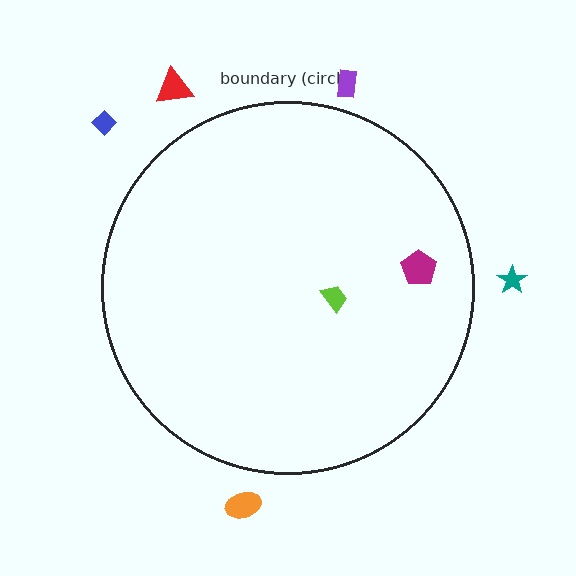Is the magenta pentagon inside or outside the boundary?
Inside.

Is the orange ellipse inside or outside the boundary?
Outside.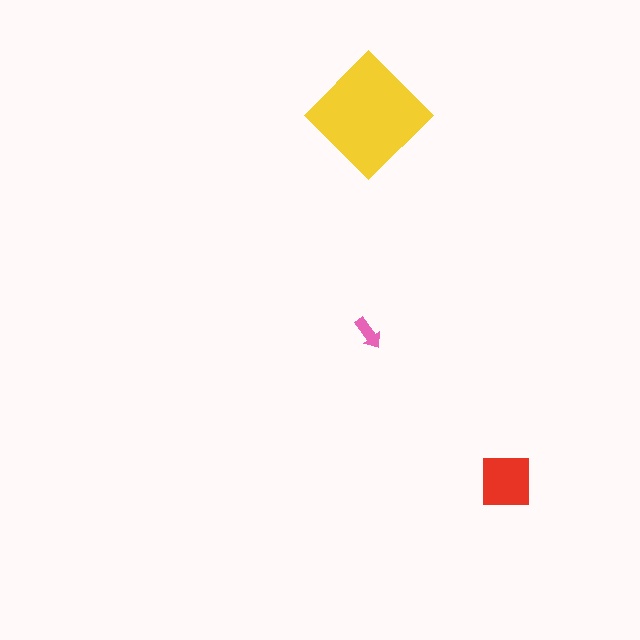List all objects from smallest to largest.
The pink arrow, the red square, the yellow diamond.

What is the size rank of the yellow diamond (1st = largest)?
1st.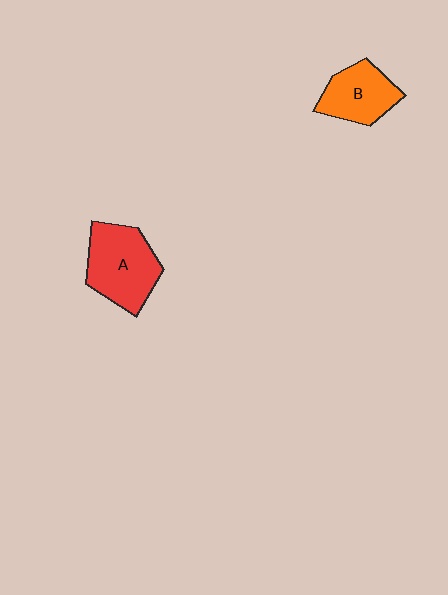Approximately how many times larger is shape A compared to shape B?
Approximately 1.4 times.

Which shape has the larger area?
Shape A (red).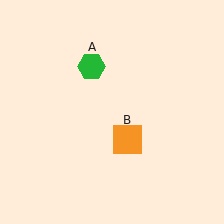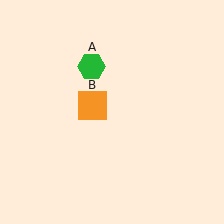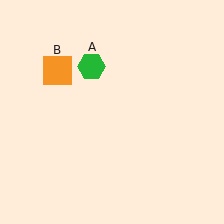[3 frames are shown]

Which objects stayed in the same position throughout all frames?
Green hexagon (object A) remained stationary.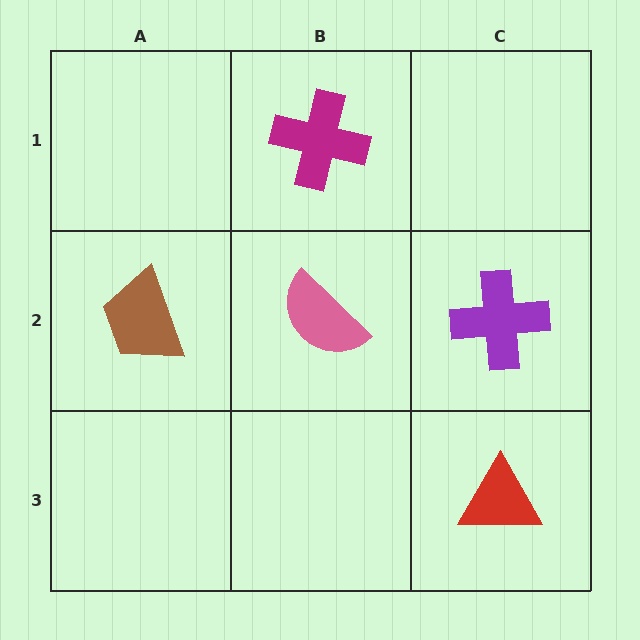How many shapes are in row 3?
1 shape.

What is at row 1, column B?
A magenta cross.